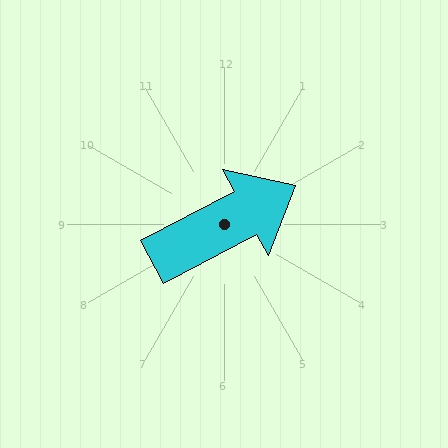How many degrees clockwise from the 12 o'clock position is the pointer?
Approximately 62 degrees.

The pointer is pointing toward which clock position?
Roughly 2 o'clock.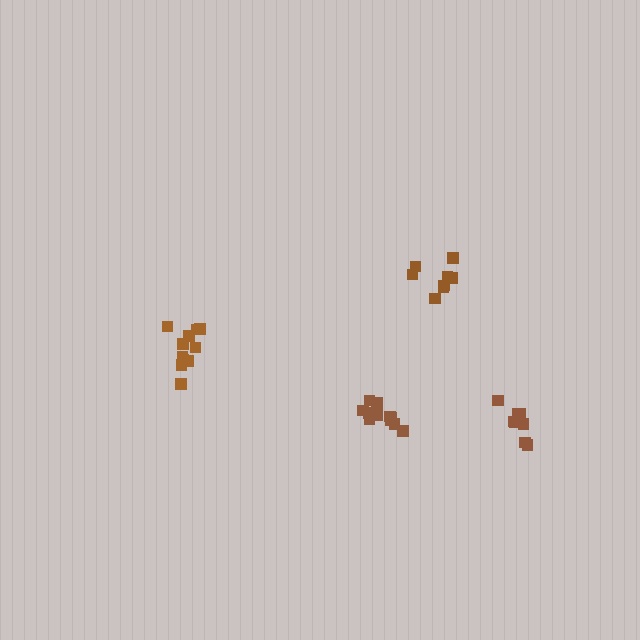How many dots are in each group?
Group 1: 11 dots, Group 2: 8 dots, Group 3: 8 dots, Group 4: 11 dots (38 total).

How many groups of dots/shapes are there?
There are 4 groups.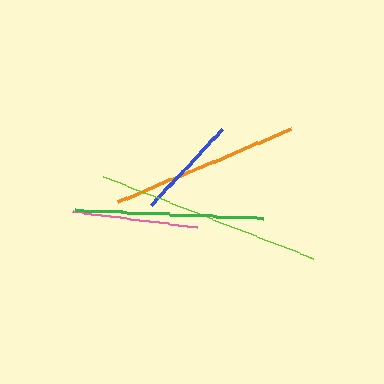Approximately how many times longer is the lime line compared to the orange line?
The lime line is approximately 1.2 times the length of the orange line.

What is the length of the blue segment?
The blue segment is approximately 104 pixels long.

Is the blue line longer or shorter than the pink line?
The pink line is longer than the blue line.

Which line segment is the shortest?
The blue line is the shortest at approximately 104 pixels.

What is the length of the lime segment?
The lime segment is approximately 225 pixels long.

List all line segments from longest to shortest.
From longest to shortest: lime, orange, green, pink, blue.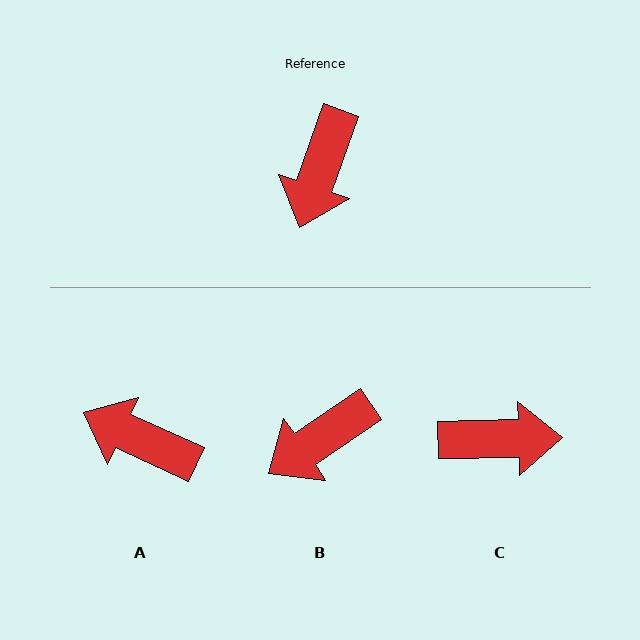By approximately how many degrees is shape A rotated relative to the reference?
Approximately 95 degrees clockwise.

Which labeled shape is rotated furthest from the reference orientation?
C, about 111 degrees away.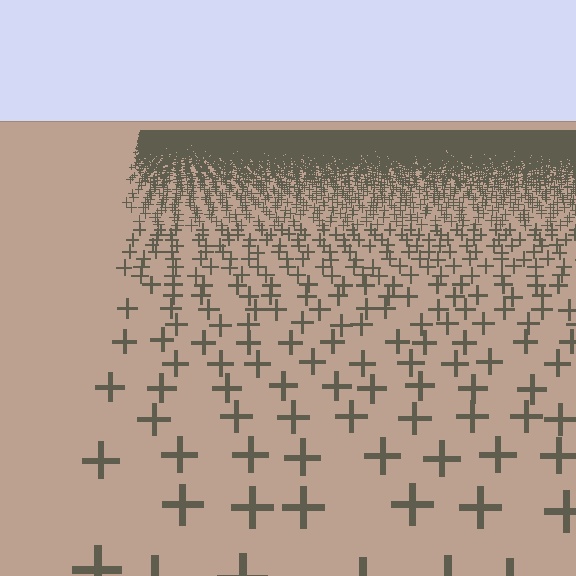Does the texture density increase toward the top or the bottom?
Density increases toward the top.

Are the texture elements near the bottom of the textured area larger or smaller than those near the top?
Larger. Near the bottom, elements are closer to the viewer and appear at a bigger on-screen size.